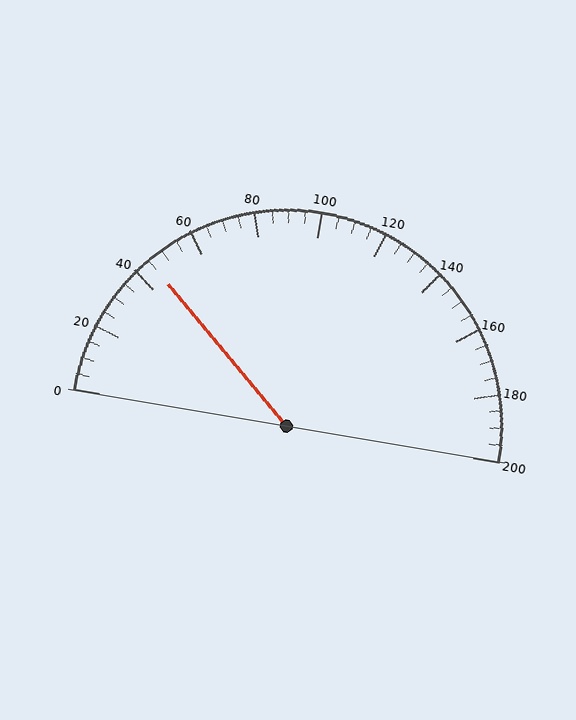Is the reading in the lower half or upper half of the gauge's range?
The reading is in the lower half of the range (0 to 200).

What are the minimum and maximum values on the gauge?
The gauge ranges from 0 to 200.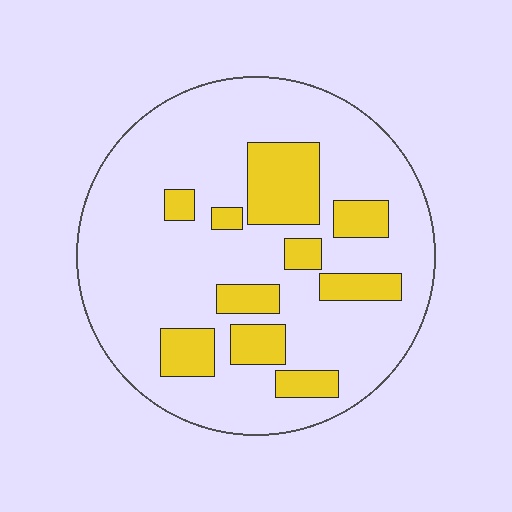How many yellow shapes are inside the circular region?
10.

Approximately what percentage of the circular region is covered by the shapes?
Approximately 20%.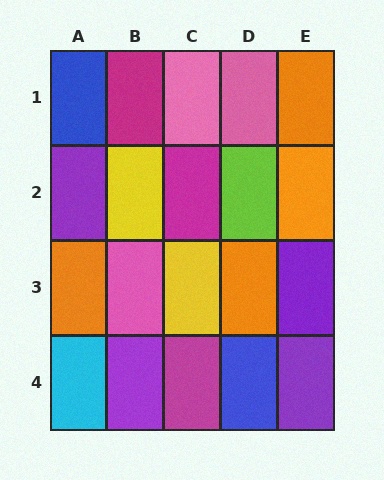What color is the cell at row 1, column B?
Magenta.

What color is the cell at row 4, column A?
Cyan.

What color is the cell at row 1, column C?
Pink.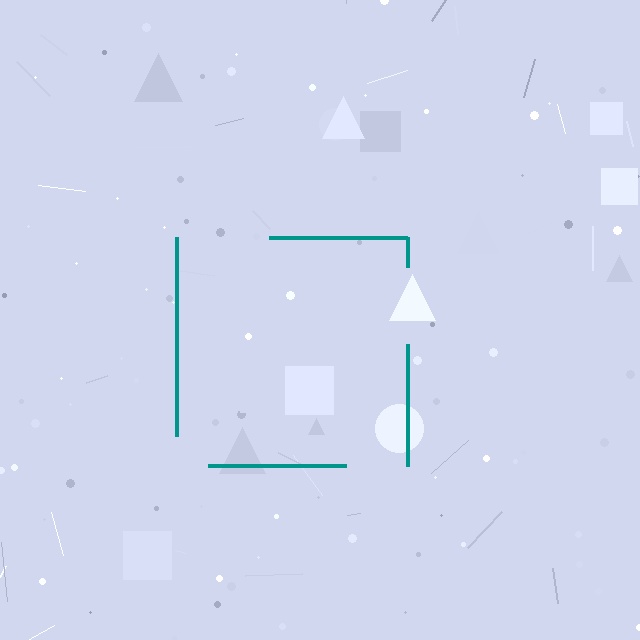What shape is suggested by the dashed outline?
The dashed outline suggests a square.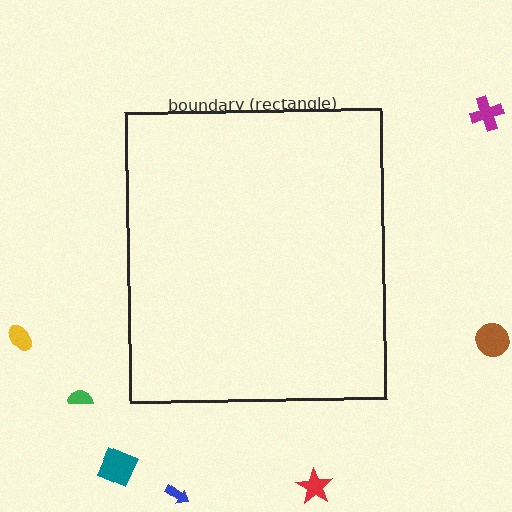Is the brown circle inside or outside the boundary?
Outside.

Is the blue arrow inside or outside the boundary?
Outside.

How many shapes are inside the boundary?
0 inside, 7 outside.